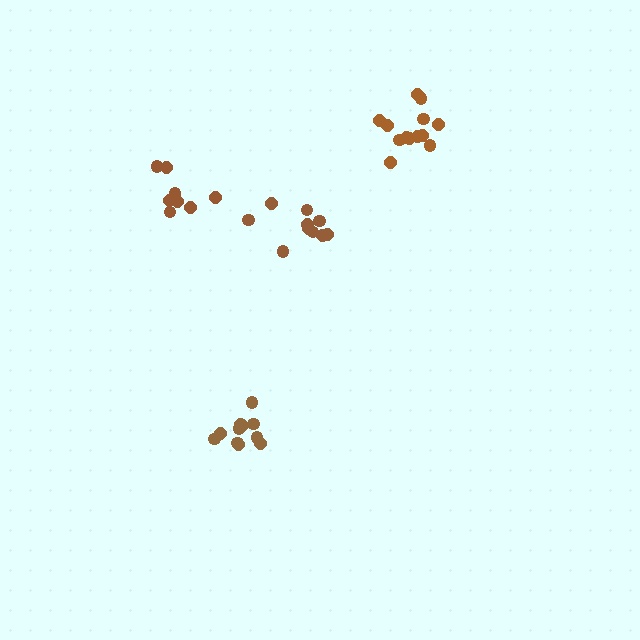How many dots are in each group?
Group 1: 13 dots, Group 2: 11 dots, Group 3: 8 dots, Group 4: 10 dots (42 total).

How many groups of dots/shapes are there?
There are 4 groups.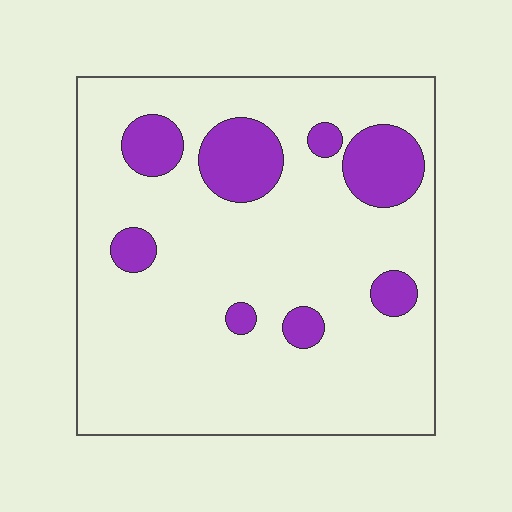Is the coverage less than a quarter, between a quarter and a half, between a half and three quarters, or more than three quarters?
Less than a quarter.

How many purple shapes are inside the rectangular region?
8.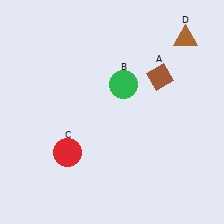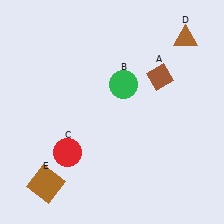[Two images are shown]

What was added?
A brown square (E) was added in Image 2.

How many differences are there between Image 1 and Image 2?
There is 1 difference between the two images.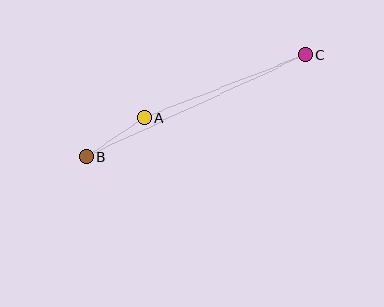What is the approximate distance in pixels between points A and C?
The distance between A and C is approximately 173 pixels.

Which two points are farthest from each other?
Points B and C are farthest from each other.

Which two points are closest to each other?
Points A and B are closest to each other.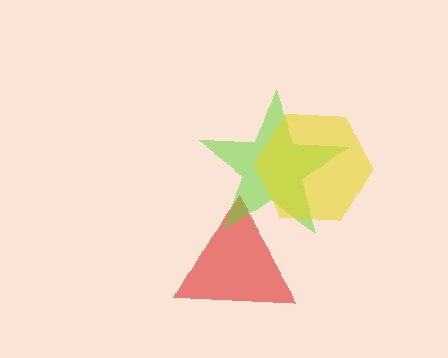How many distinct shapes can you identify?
There are 3 distinct shapes: a red triangle, a lime star, a yellow hexagon.